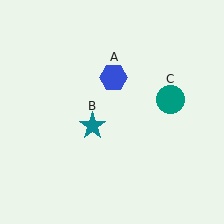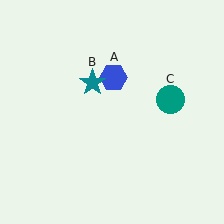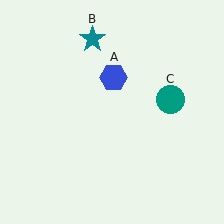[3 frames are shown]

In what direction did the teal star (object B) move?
The teal star (object B) moved up.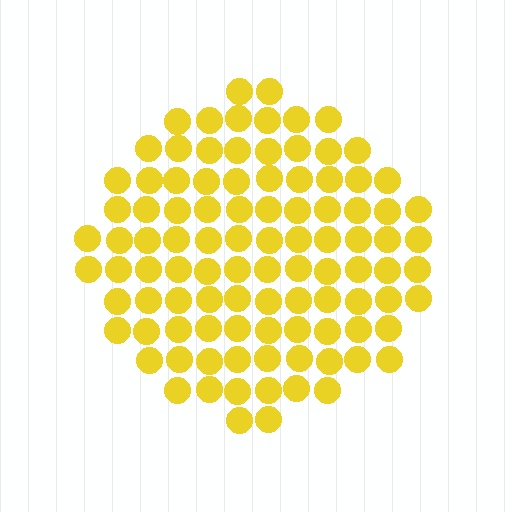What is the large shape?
The large shape is a circle.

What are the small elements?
The small elements are circles.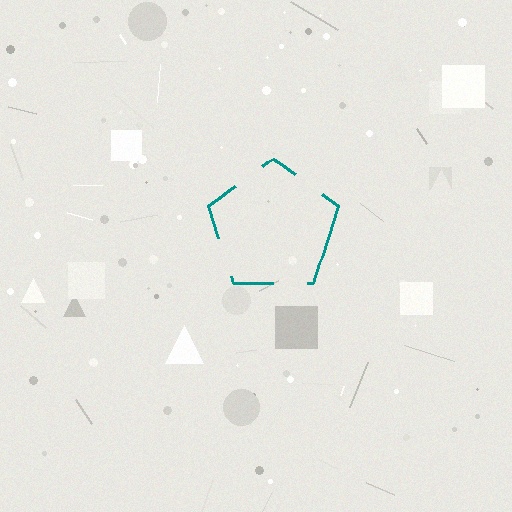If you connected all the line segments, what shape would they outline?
They would outline a pentagon.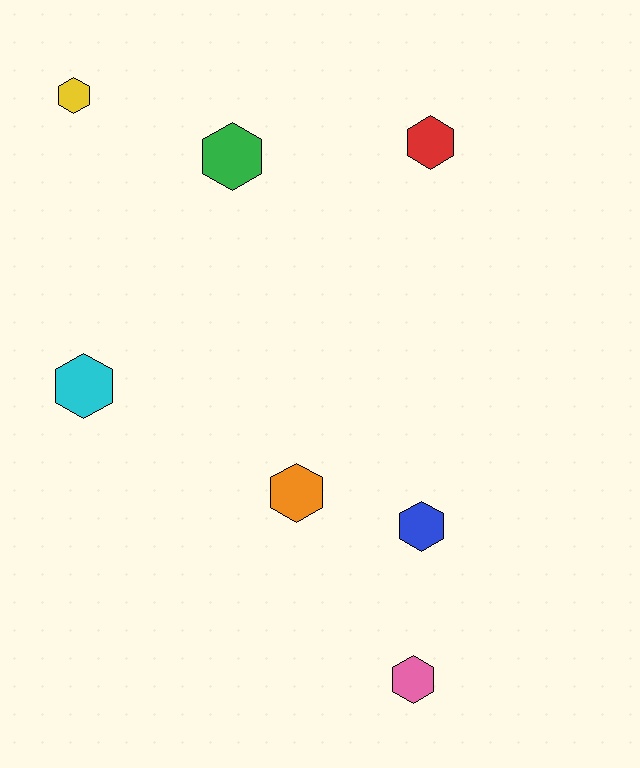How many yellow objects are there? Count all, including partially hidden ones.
There is 1 yellow object.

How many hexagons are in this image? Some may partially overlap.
There are 7 hexagons.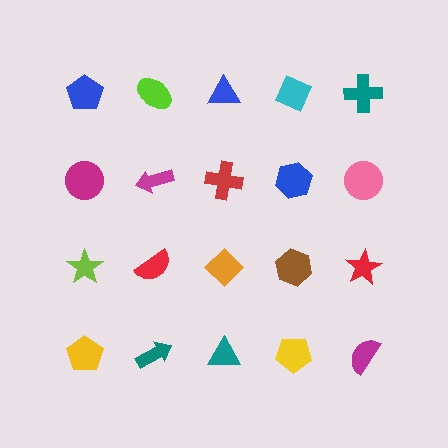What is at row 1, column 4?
A cyan diamond.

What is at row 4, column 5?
A magenta semicircle.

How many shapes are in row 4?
5 shapes.